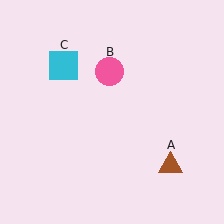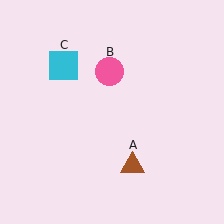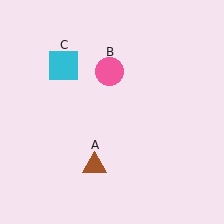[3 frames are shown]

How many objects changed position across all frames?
1 object changed position: brown triangle (object A).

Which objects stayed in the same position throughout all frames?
Pink circle (object B) and cyan square (object C) remained stationary.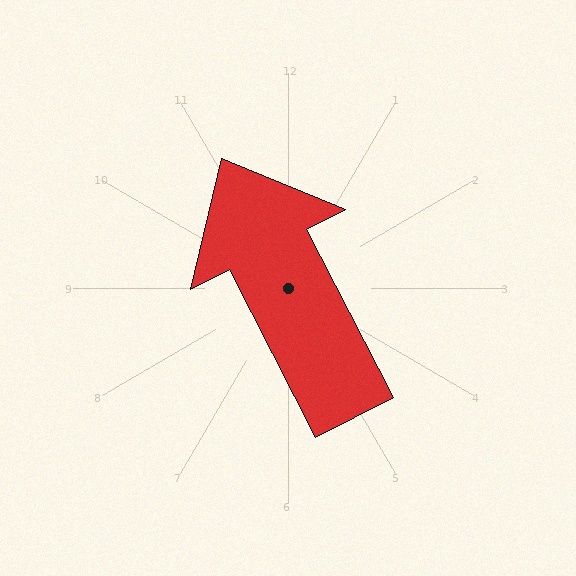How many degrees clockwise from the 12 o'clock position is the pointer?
Approximately 333 degrees.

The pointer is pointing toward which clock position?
Roughly 11 o'clock.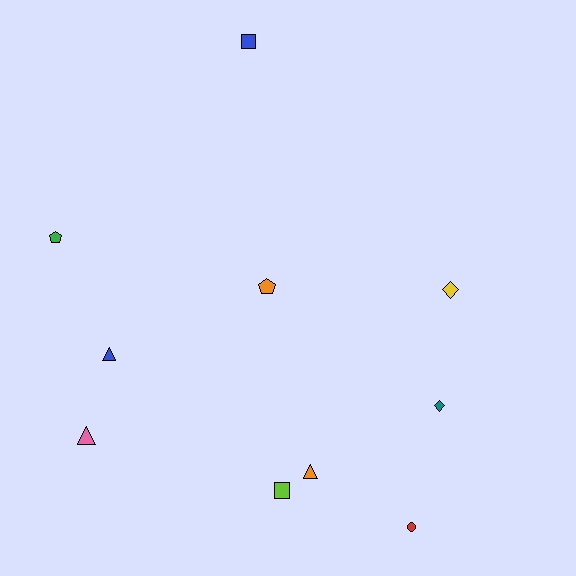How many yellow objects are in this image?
There is 1 yellow object.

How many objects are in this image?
There are 10 objects.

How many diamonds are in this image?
There are 2 diamonds.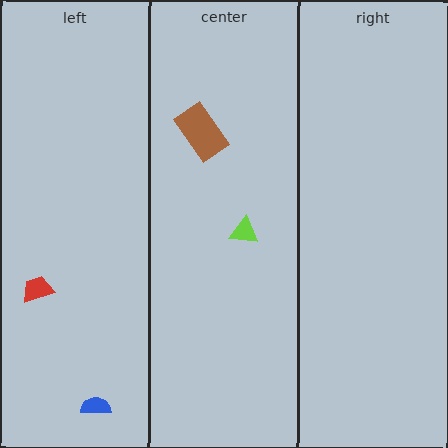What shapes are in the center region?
The lime triangle, the brown rectangle.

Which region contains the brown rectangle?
The center region.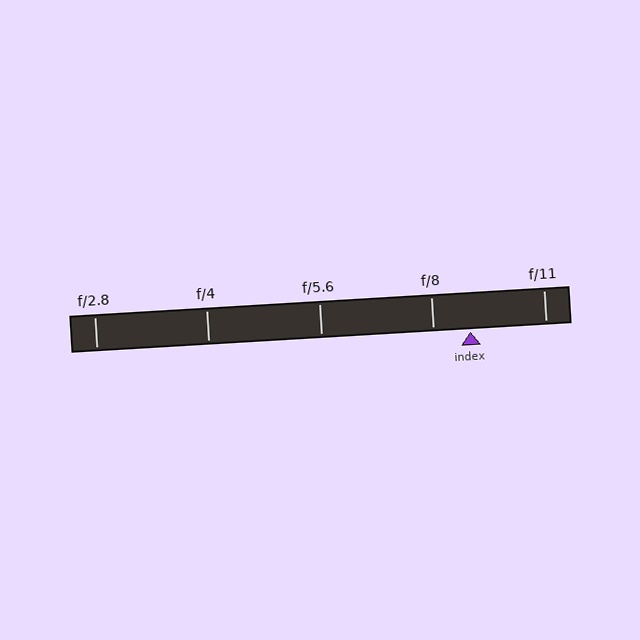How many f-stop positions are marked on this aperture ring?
There are 5 f-stop positions marked.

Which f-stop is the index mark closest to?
The index mark is closest to f/8.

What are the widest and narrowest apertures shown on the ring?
The widest aperture shown is f/2.8 and the narrowest is f/11.